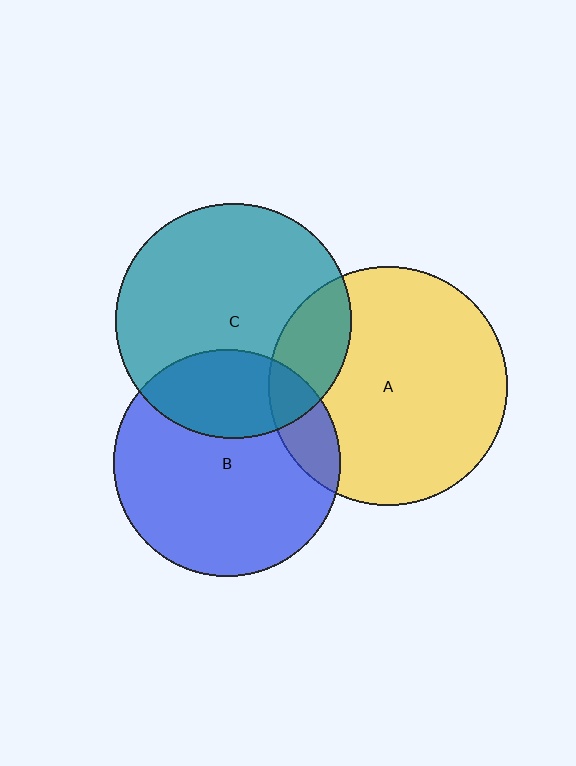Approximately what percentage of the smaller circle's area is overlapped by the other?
Approximately 20%.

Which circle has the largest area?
Circle A (yellow).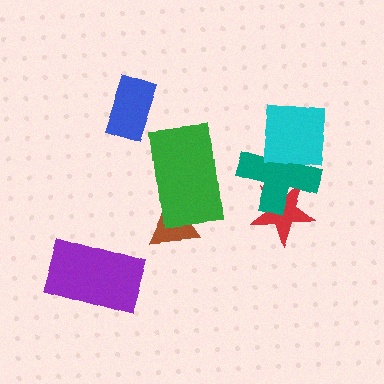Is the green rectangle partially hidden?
No, no other shape covers it.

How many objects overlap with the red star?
1 object overlaps with the red star.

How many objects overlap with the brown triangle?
1 object overlaps with the brown triangle.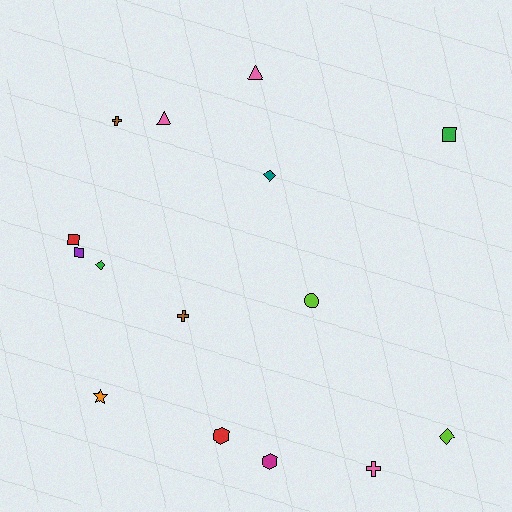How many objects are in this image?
There are 15 objects.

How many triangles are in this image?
There are 2 triangles.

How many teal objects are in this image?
There is 1 teal object.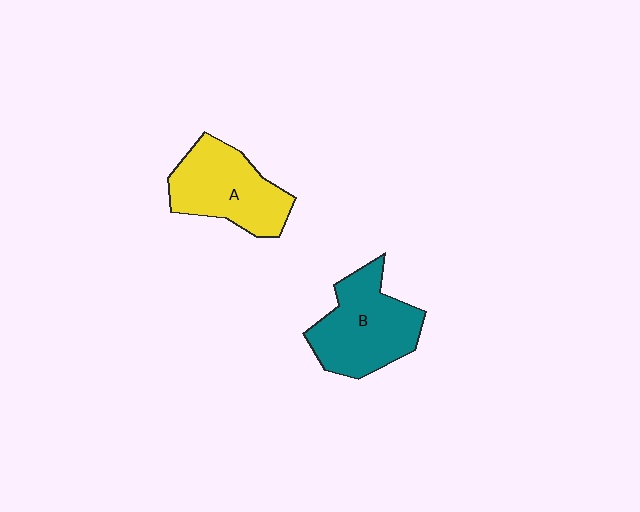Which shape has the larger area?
Shape B (teal).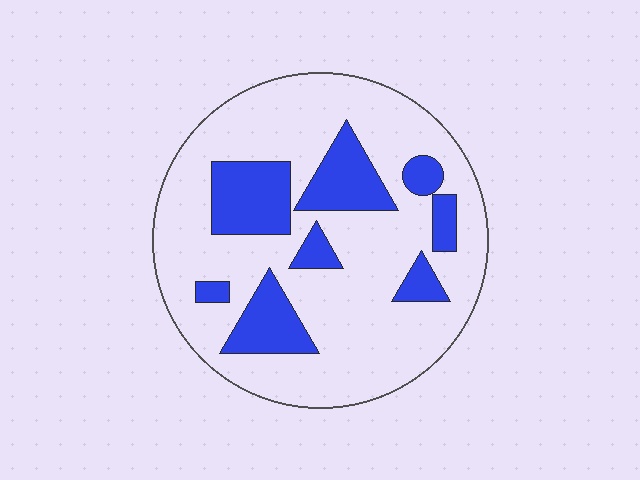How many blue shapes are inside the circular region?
8.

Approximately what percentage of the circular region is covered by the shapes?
Approximately 25%.